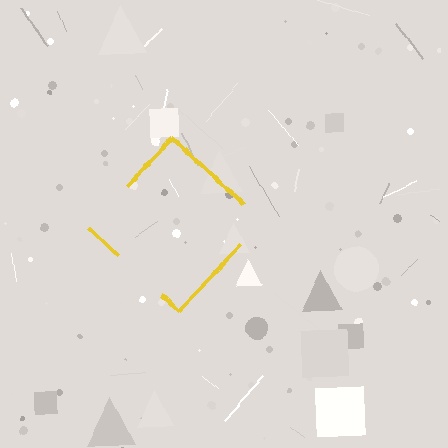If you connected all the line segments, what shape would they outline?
They would outline a diamond.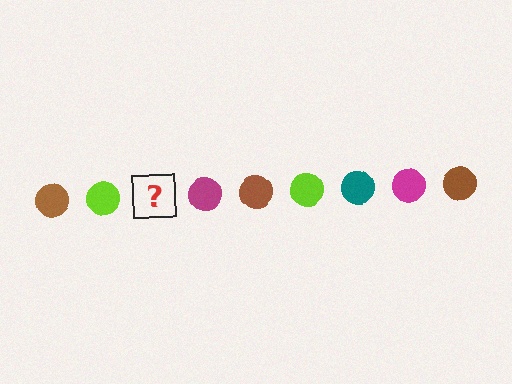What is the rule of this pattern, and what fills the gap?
The rule is that the pattern cycles through brown, lime, teal, magenta circles. The gap should be filled with a teal circle.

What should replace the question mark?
The question mark should be replaced with a teal circle.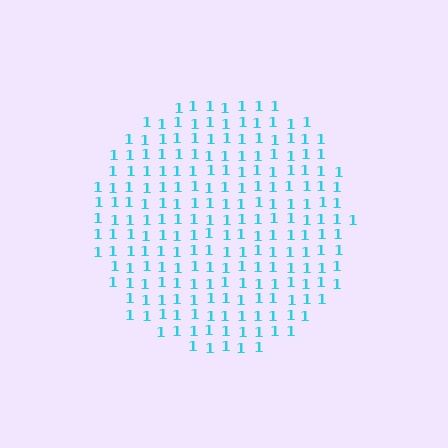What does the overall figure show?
The overall figure shows a circle.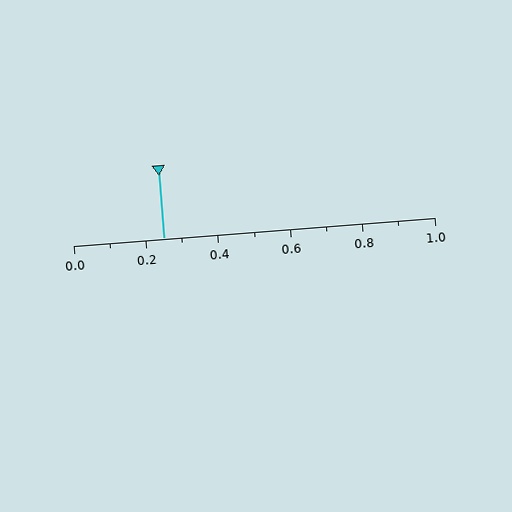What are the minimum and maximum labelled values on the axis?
The axis runs from 0.0 to 1.0.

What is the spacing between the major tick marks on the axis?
The major ticks are spaced 0.2 apart.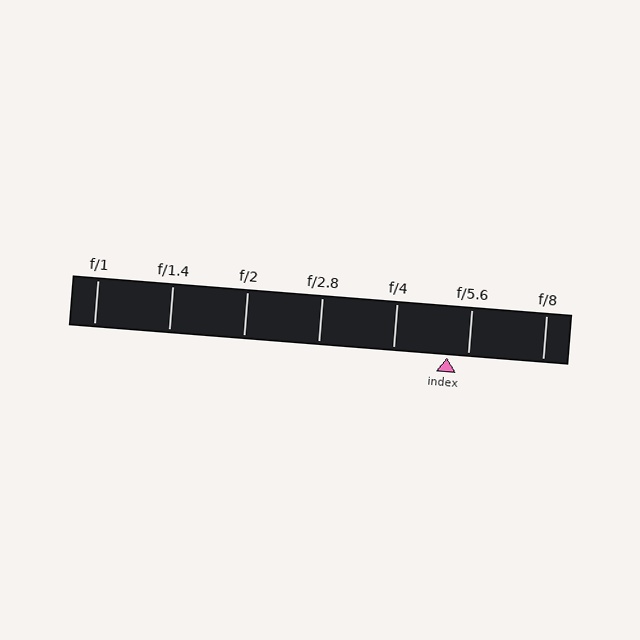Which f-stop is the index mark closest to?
The index mark is closest to f/5.6.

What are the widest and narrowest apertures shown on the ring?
The widest aperture shown is f/1 and the narrowest is f/8.